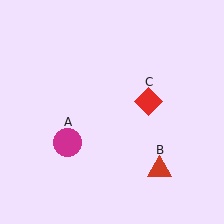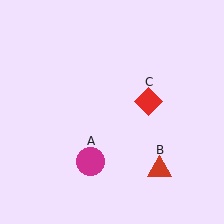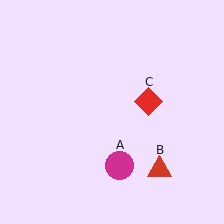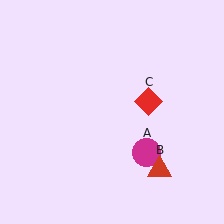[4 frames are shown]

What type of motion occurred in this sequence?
The magenta circle (object A) rotated counterclockwise around the center of the scene.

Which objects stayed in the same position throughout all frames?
Red triangle (object B) and red diamond (object C) remained stationary.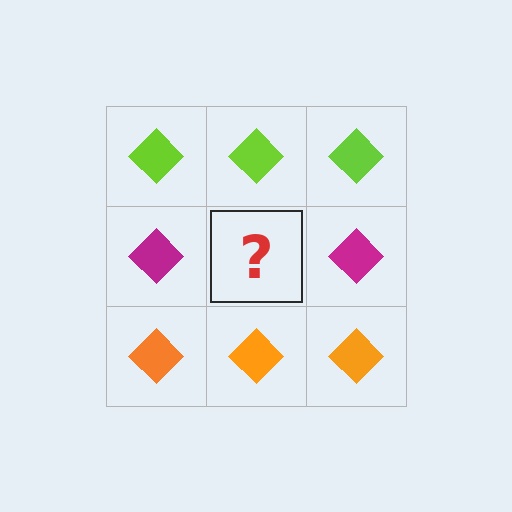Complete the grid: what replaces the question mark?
The question mark should be replaced with a magenta diamond.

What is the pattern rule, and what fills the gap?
The rule is that each row has a consistent color. The gap should be filled with a magenta diamond.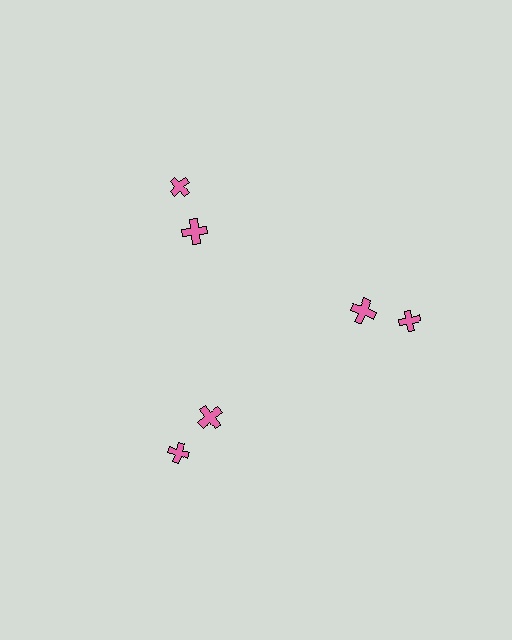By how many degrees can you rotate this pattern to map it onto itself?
The pattern maps onto itself every 120 degrees of rotation.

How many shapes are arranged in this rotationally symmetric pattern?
There are 6 shapes, arranged in 3 groups of 2.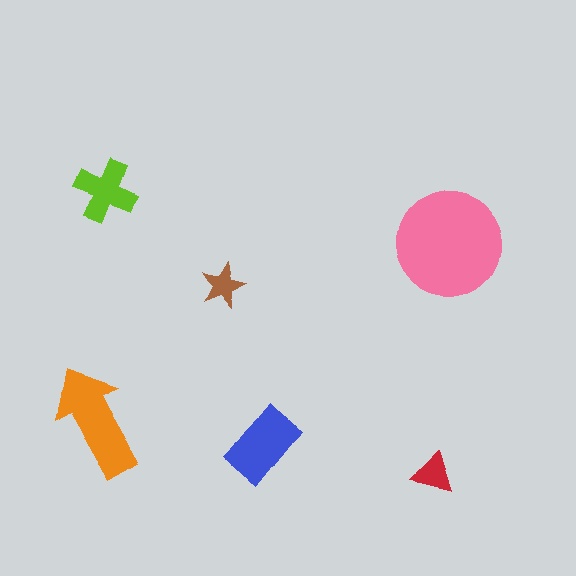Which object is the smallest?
The brown star.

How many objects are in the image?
There are 6 objects in the image.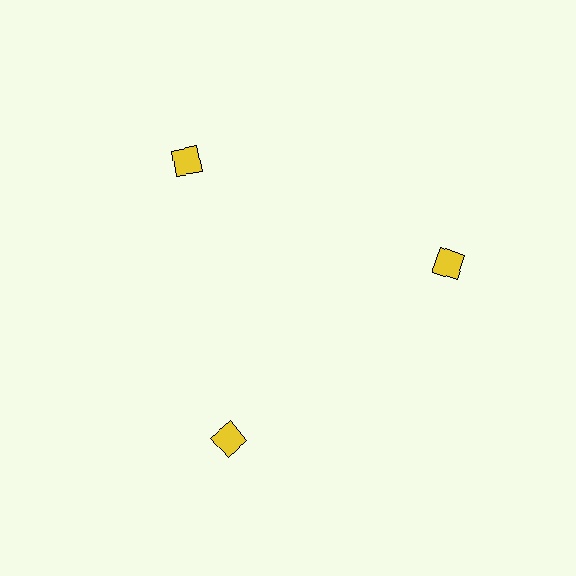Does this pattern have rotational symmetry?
Yes, this pattern has 3-fold rotational symmetry. It looks the same after rotating 120 degrees around the center.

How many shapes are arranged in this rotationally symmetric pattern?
There are 3 shapes, arranged in 3 groups of 1.